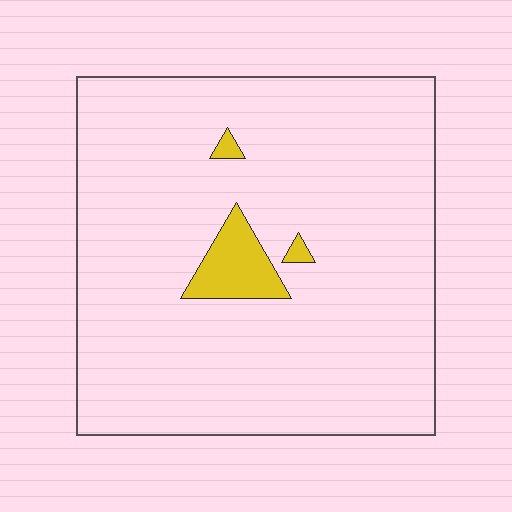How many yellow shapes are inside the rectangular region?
3.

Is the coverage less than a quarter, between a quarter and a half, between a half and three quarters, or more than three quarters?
Less than a quarter.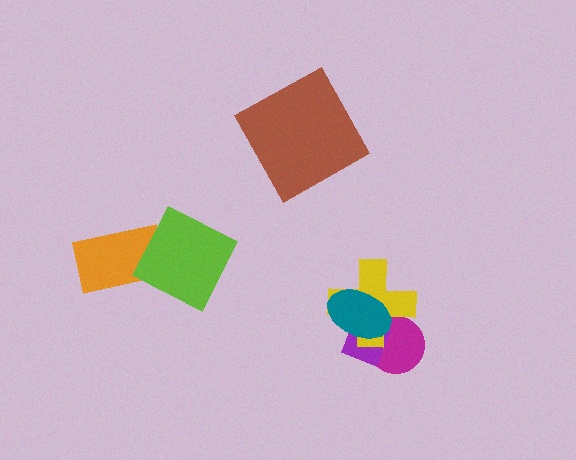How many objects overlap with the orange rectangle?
1 object overlaps with the orange rectangle.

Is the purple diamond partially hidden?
Yes, it is partially covered by another shape.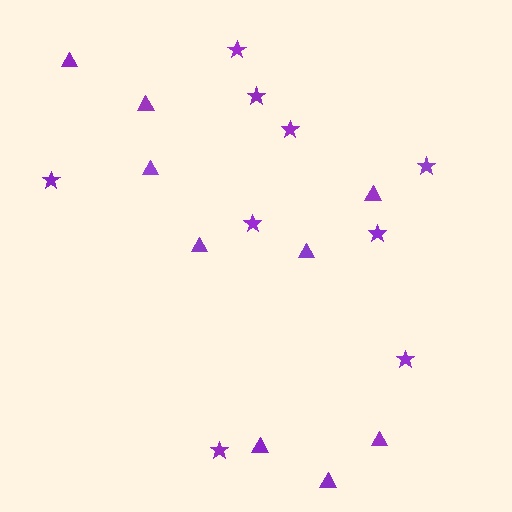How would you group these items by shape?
There are 2 groups: one group of triangles (9) and one group of stars (9).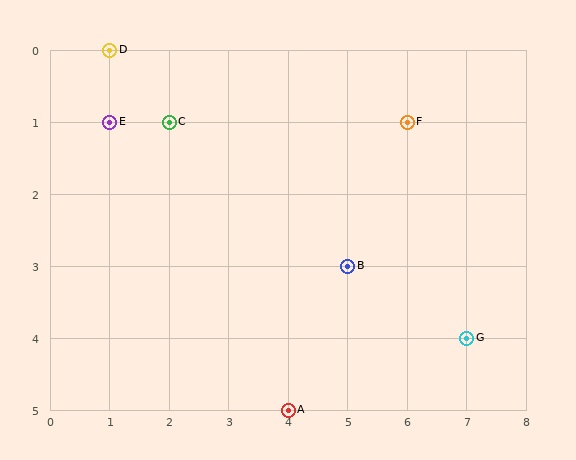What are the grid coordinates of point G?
Point G is at grid coordinates (7, 4).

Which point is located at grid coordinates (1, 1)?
Point E is at (1, 1).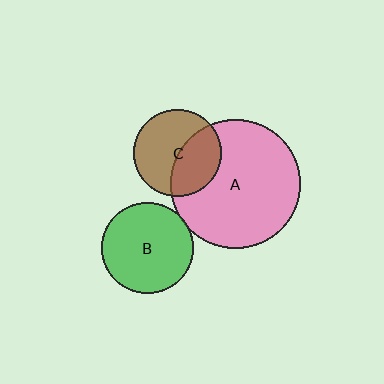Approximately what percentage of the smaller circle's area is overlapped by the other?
Approximately 40%.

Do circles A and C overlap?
Yes.